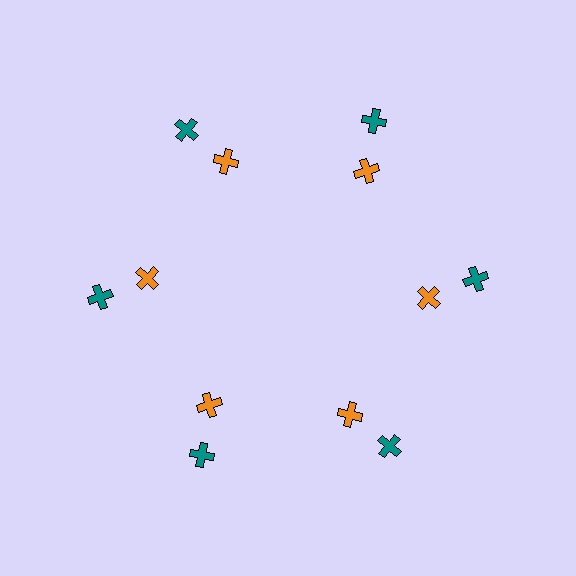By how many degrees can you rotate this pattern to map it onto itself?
The pattern maps onto itself every 60 degrees of rotation.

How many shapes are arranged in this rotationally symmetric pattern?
There are 12 shapes, arranged in 6 groups of 2.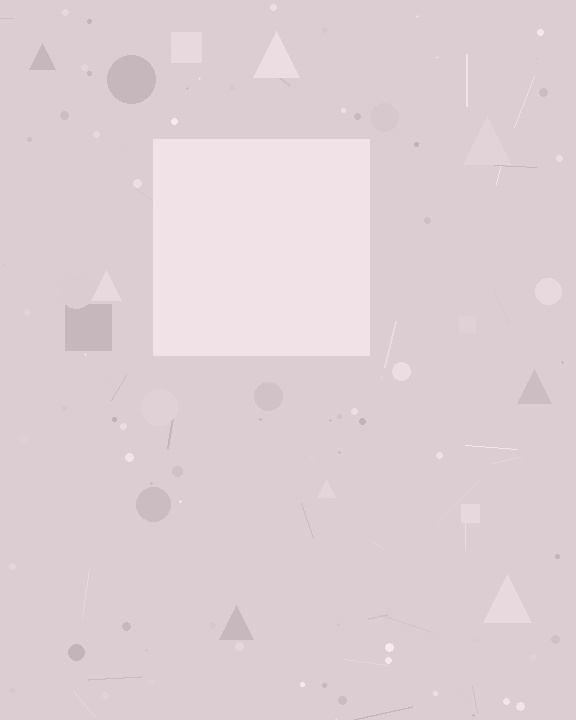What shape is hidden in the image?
A square is hidden in the image.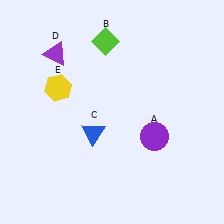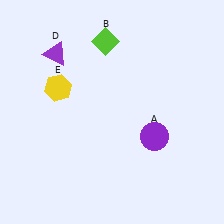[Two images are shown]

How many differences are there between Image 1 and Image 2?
There is 1 difference between the two images.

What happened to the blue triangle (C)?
The blue triangle (C) was removed in Image 2. It was in the bottom-left area of Image 1.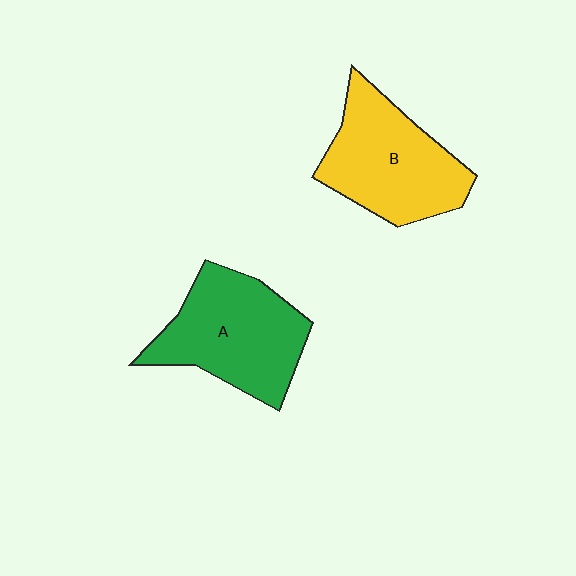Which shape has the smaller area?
Shape B (yellow).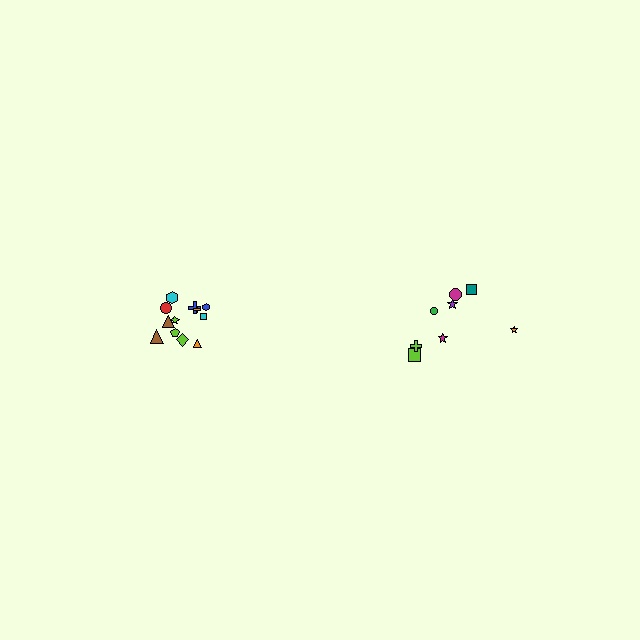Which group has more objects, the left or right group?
The left group.